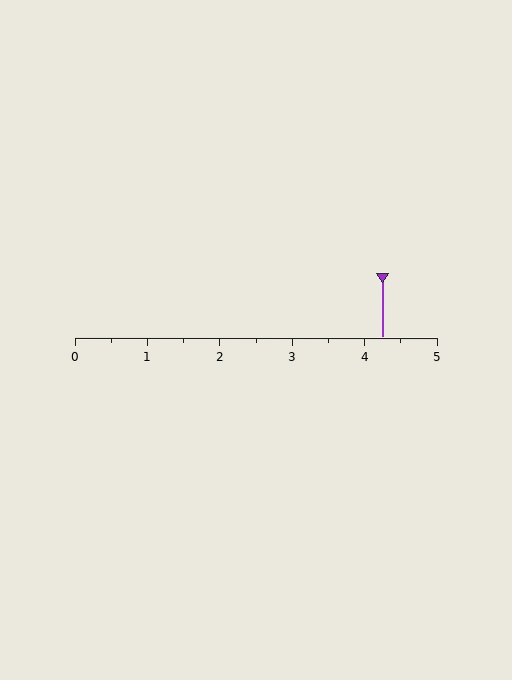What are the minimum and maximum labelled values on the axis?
The axis runs from 0 to 5.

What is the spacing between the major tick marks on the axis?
The major ticks are spaced 1 apart.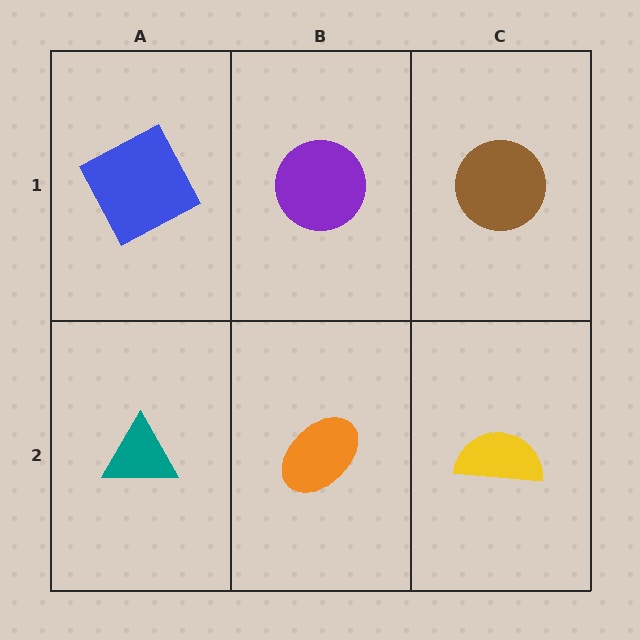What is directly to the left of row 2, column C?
An orange ellipse.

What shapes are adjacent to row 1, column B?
An orange ellipse (row 2, column B), a blue square (row 1, column A), a brown circle (row 1, column C).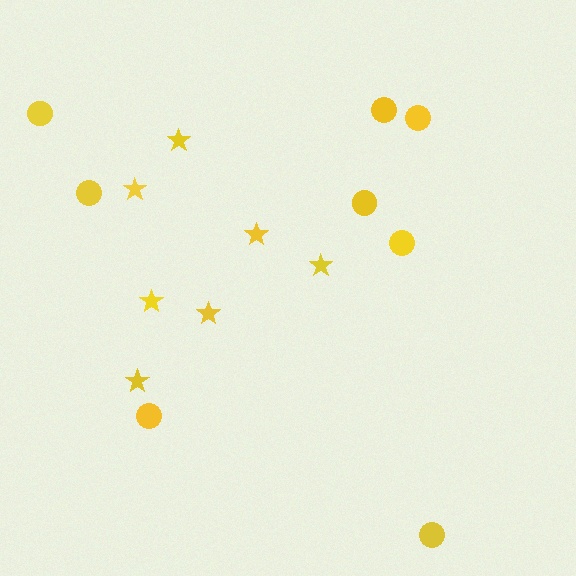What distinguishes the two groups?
There are 2 groups: one group of circles (8) and one group of stars (7).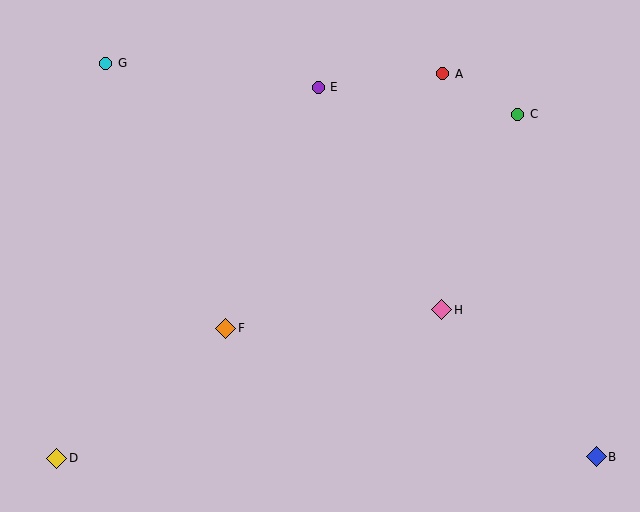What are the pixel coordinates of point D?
Point D is at (57, 458).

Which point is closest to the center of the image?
Point F at (226, 328) is closest to the center.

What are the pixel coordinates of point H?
Point H is at (442, 310).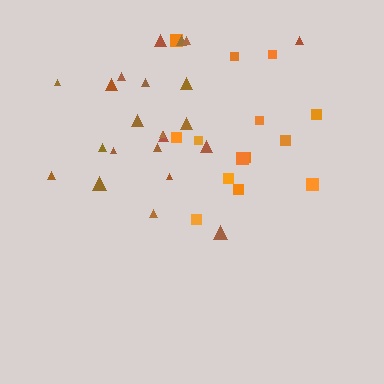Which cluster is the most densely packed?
Orange.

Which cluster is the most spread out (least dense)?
Brown.